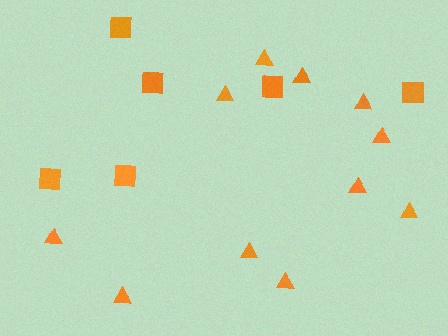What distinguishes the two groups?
There are 2 groups: one group of triangles (11) and one group of squares (6).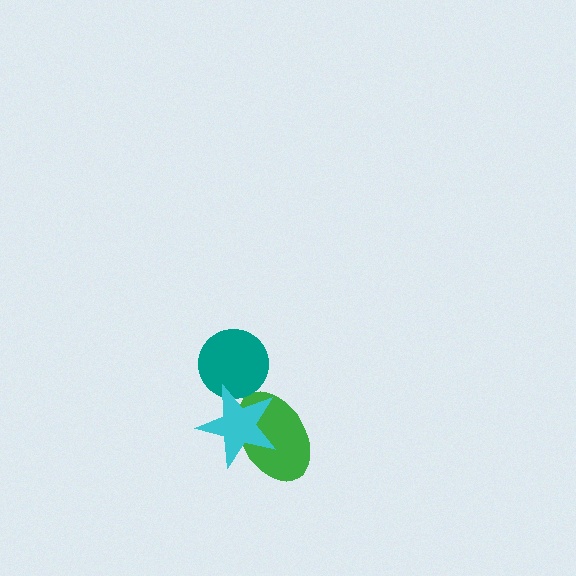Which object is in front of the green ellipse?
The cyan star is in front of the green ellipse.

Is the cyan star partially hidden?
No, no other shape covers it.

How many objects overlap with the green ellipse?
1 object overlaps with the green ellipse.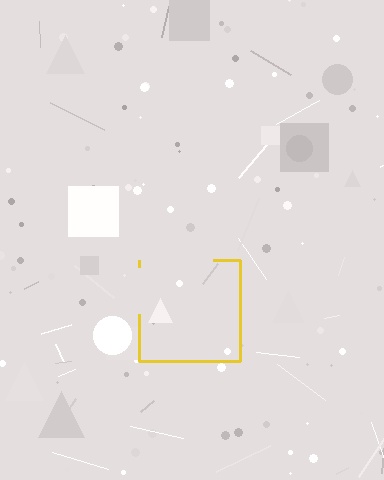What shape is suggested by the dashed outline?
The dashed outline suggests a square.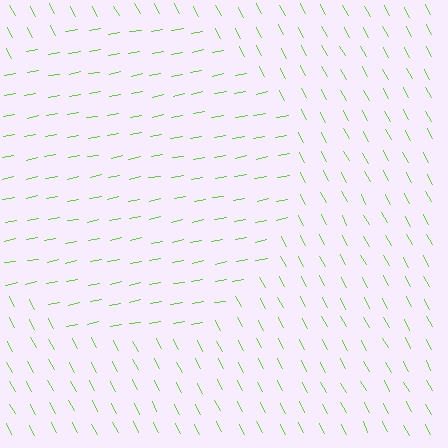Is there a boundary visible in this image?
Yes, there is a texture boundary formed by a change in line orientation.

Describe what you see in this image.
The image is filled with small lime line segments. A circle region in the image has lines oriented differently from the surrounding lines, creating a visible texture boundary.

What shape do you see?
I see a circle.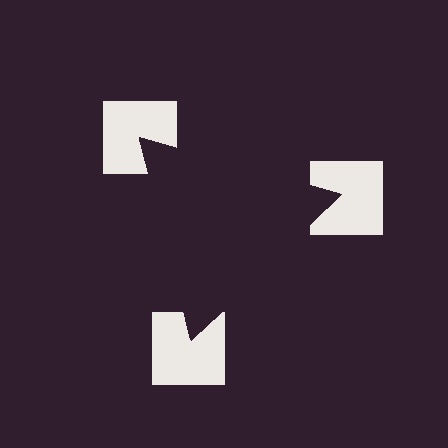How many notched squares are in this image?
There are 3 — one at each vertex of the illusory triangle.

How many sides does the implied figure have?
3 sides.